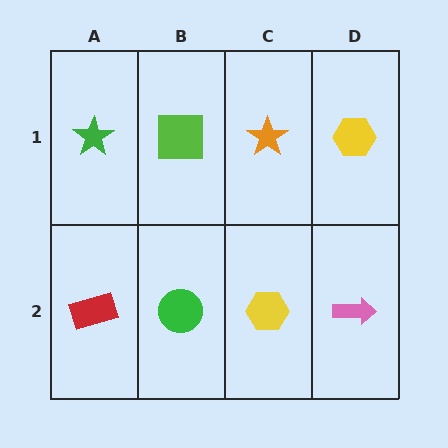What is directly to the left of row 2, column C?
A green circle.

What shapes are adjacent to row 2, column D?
A yellow hexagon (row 1, column D), a yellow hexagon (row 2, column C).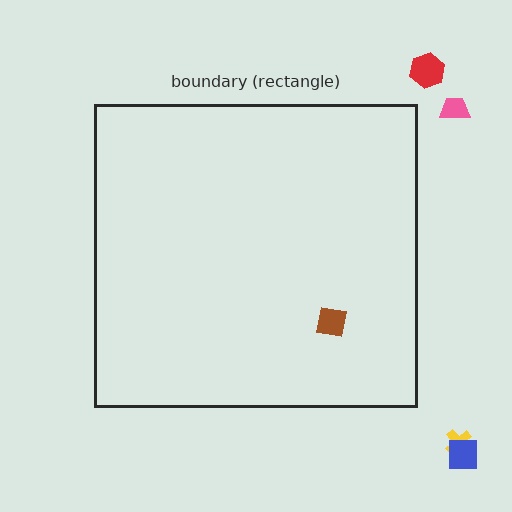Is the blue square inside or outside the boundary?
Outside.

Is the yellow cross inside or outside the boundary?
Outside.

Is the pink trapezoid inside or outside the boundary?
Outside.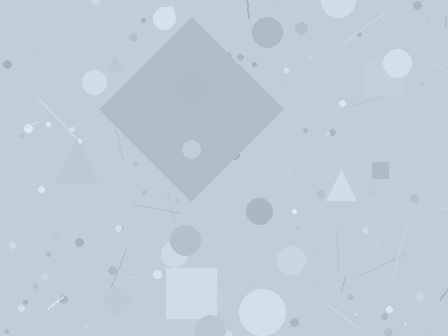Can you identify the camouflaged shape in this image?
The camouflaged shape is a diamond.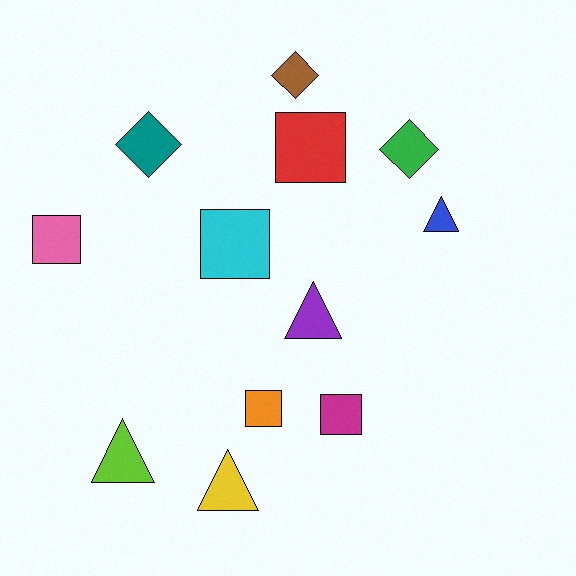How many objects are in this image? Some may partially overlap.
There are 12 objects.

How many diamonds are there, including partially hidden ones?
There are 3 diamonds.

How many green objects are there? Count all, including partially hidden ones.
There is 1 green object.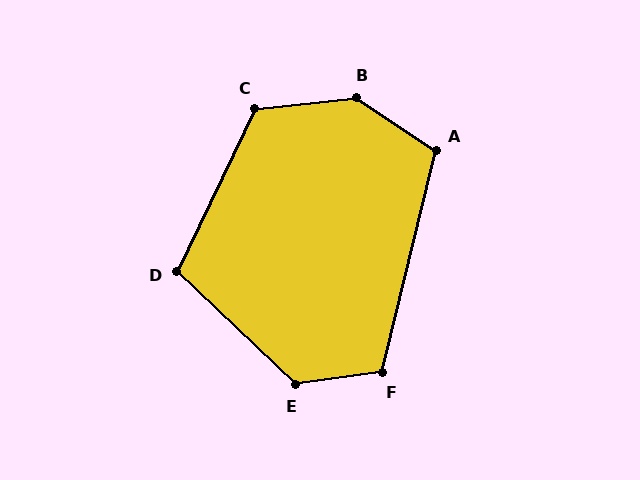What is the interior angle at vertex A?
Approximately 110 degrees (obtuse).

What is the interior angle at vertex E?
Approximately 128 degrees (obtuse).